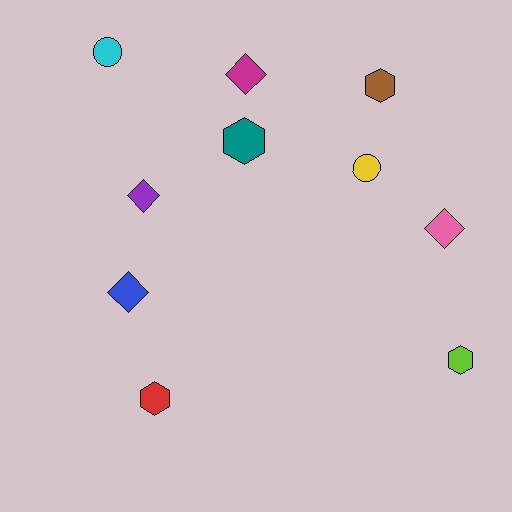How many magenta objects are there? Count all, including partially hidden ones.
There is 1 magenta object.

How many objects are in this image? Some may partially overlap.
There are 10 objects.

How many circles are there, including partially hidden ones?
There are 2 circles.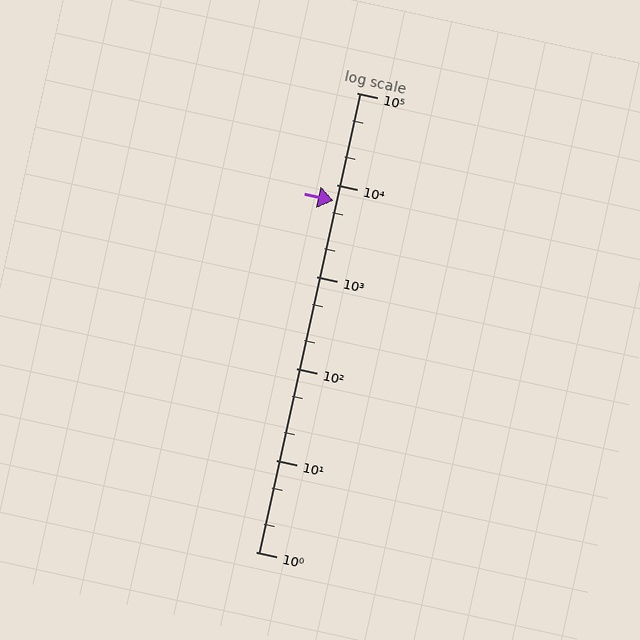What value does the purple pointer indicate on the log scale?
The pointer indicates approximately 6600.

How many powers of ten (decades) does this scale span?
The scale spans 5 decades, from 1 to 100000.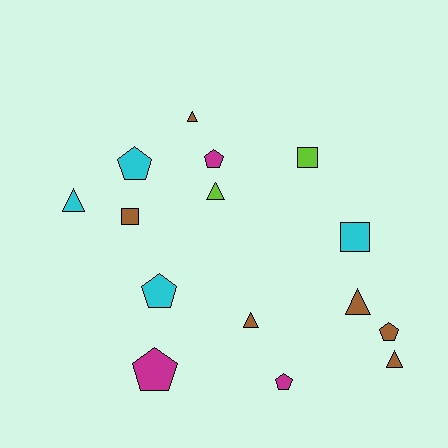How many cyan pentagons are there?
There are 2 cyan pentagons.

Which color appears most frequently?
Brown, with 6 objects.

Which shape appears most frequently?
Triangle, with 6 objects.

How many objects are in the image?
There are 15 objects.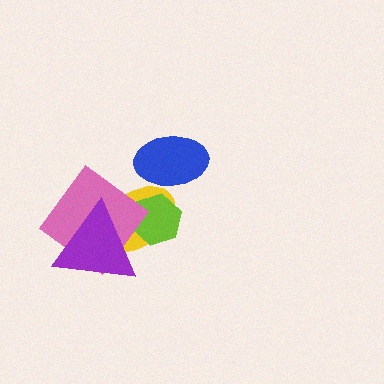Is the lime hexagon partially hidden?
Yes, it is partially covered by another shape.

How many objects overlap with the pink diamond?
2 objects overlap with the pink diamond.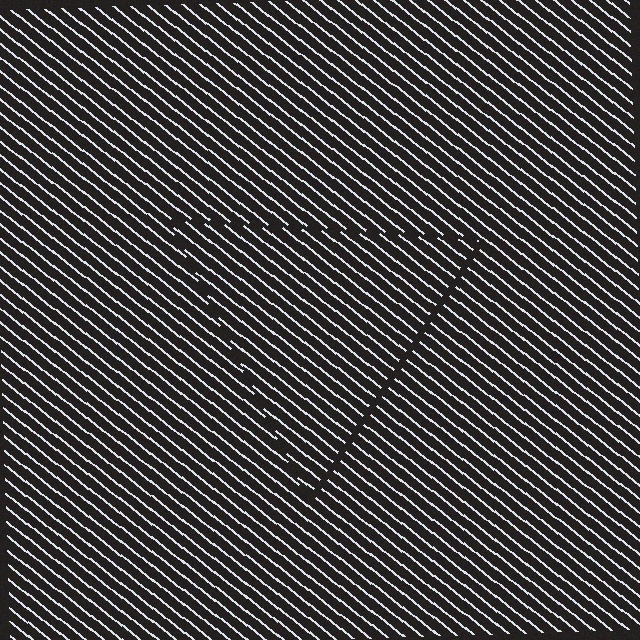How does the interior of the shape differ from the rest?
The interior of the shape contains the same grating, shifted by half a period — the contour is defined by the phase discontinuity where line-ends from the inner and outer gratings abut.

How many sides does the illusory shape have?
3 sides — the line-ends trace a triangle.